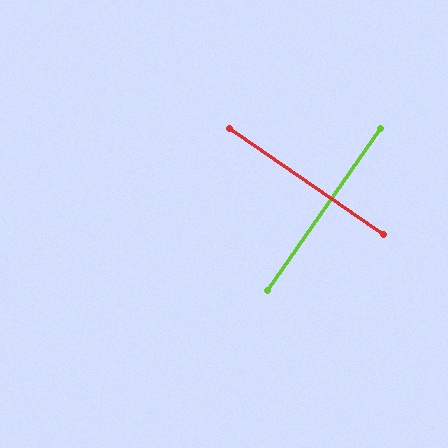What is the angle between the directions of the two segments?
Approximately 90 degrees.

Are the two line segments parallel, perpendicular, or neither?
Perpendicular — they meet at approximately 90°.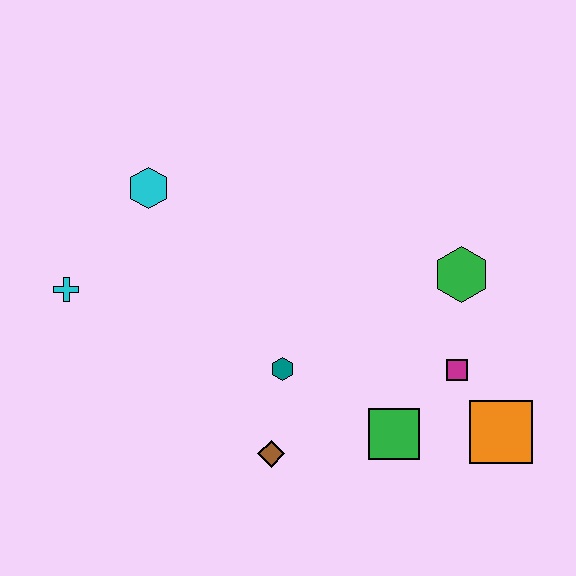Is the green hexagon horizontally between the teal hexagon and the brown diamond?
No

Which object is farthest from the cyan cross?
The orange square is farthest from the cyan cross.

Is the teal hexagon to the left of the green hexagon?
Yes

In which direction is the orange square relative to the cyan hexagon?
The orange square is to the right of the cyan hexagon.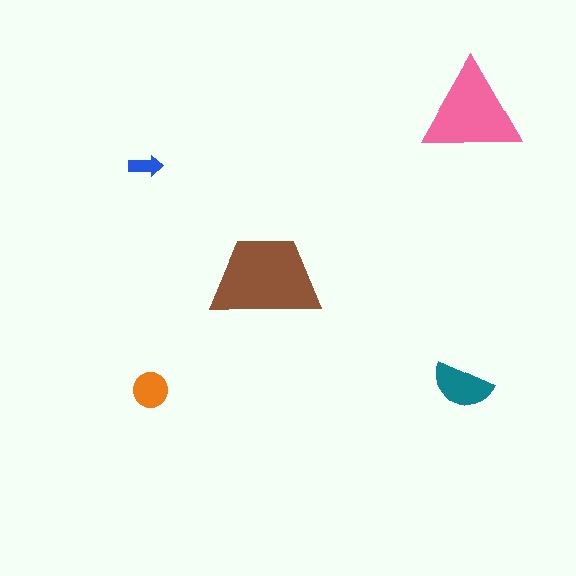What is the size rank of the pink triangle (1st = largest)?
2nd.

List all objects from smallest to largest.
The blue arrow, the orange circle, the teal semicircle, the pink triangle, the brown trapezoid.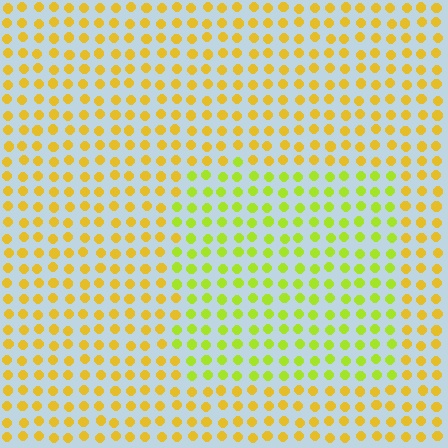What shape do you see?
I see a rectangle.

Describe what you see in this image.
The image is filled with small yellow elements in a uniform arrangement. A rectangle-shaped region is visible where the elements are tinted to a slightly different hue, forming a subtle color boundary.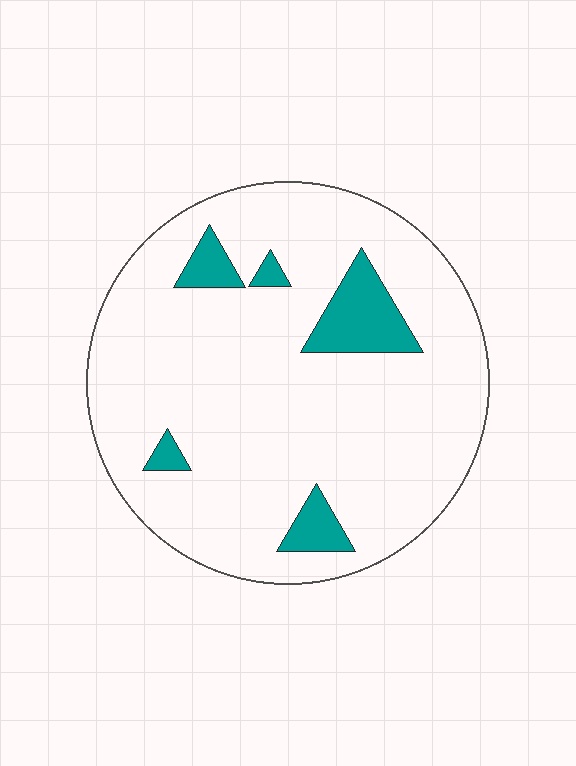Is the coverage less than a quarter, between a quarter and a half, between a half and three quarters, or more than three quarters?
Less than a quarter.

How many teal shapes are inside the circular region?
5.